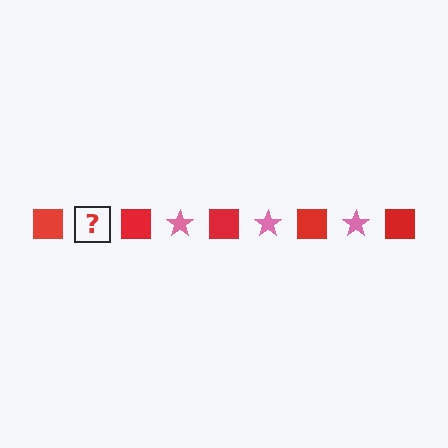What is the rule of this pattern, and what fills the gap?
The rule is that the pattern alternates between red square and pink star. The gap should be filled with a pink star.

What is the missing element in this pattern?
The missing element is a pink star.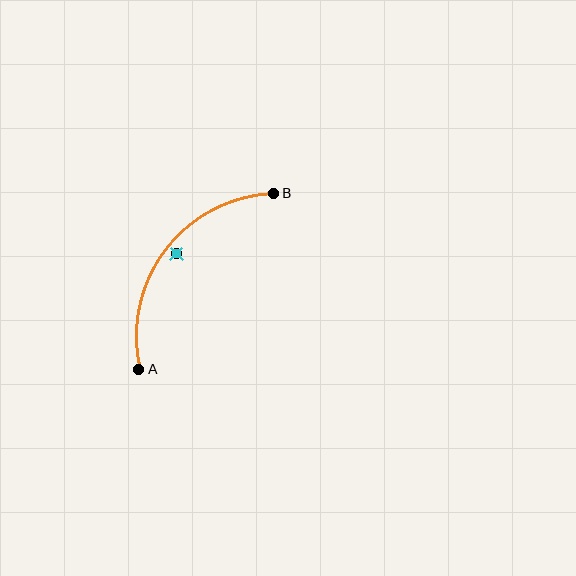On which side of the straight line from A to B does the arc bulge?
The arc bulges above and to the left of the straight line connecting A and B.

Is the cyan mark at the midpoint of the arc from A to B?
No — the cyan mark does not lie on the arc at all. It sits slightly inside the curve.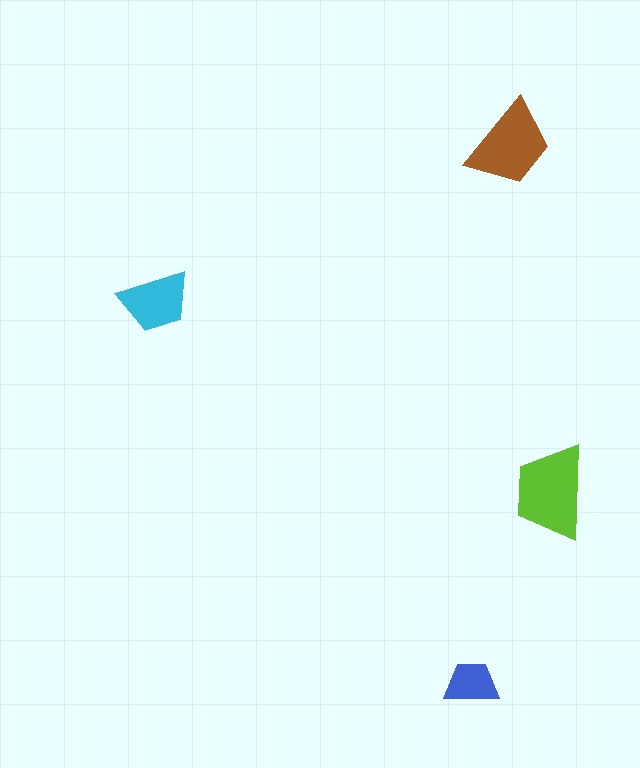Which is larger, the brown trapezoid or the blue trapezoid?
The brown one.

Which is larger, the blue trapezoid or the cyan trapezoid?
The cyan one.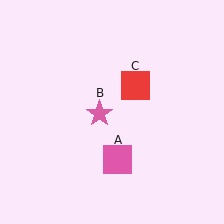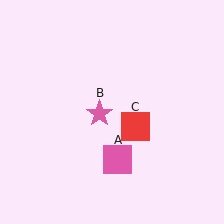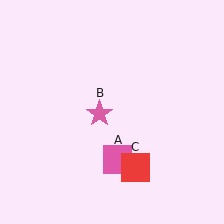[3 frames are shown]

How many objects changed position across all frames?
1 object changed position: red square (object C).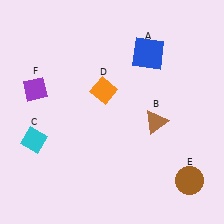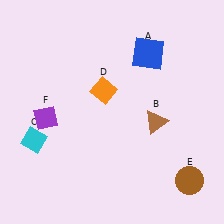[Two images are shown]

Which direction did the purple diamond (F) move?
The purple diamond (F) moved down.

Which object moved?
The purple diamond (F) moved down.